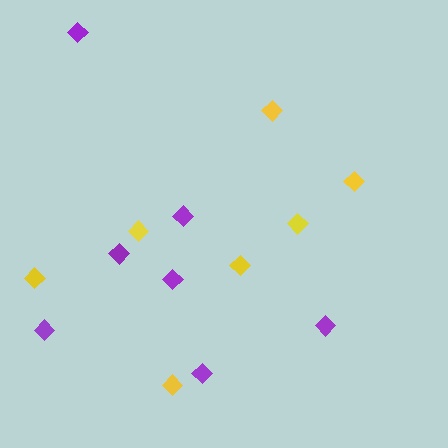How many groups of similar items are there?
There are 2 groups: one group of yellow diamonds (7) and one group of purple diamonds (7).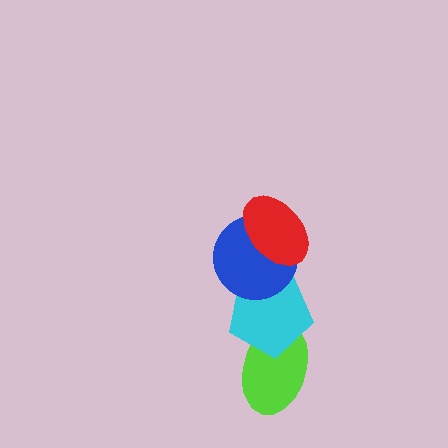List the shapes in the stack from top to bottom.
From top to bottom: the red ellipse, the blue circle, the cyan pentagon, the lime ellipse.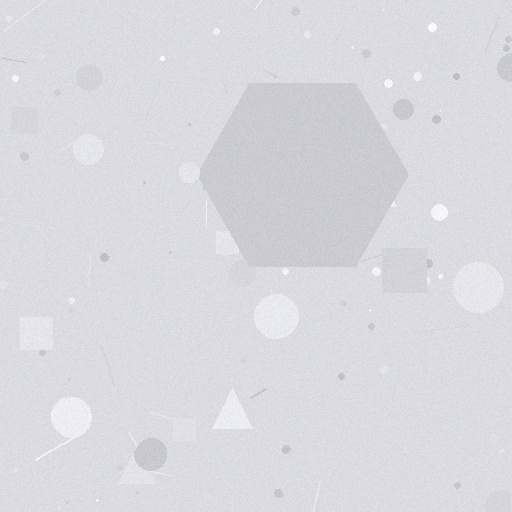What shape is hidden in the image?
A hexagon is hidden in the image.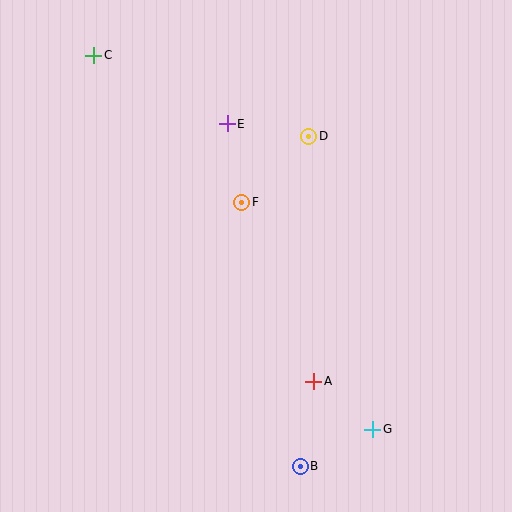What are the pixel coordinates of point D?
Point D is at (309, 136).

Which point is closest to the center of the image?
Point F at (242, 202) is closest to the center.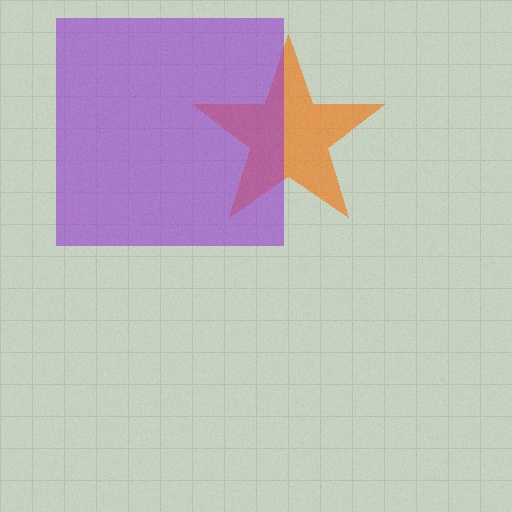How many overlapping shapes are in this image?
There are 2 overlapping shapes in the image.